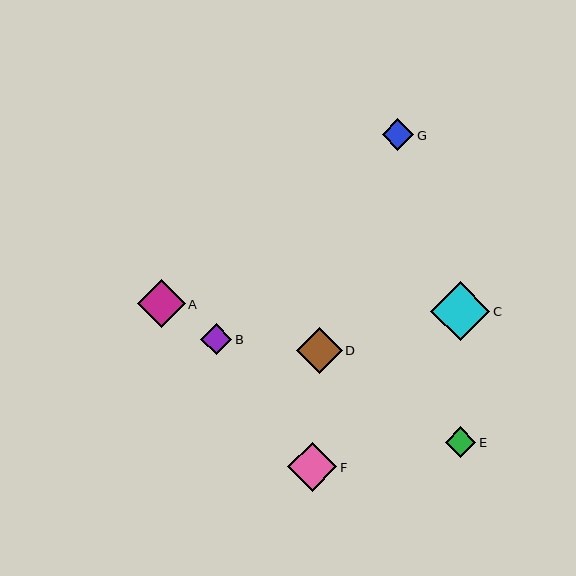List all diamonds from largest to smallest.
From largest to smallest: C, F, A, D, G, B, E.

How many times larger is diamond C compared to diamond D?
Diamond C is approximately 1.3 times the size of diamond D.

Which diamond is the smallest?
Diamond E is the smallest with a size of approximately 31 pixels.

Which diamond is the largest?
Diamond C is the largest with a size of approximately 60 pixels.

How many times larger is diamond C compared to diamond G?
Diamond C is approximately 1.9 times the size of diamond G.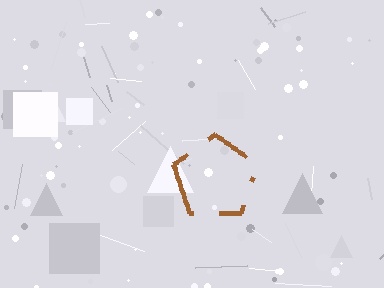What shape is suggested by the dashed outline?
The dashed outline suggests a pentagon.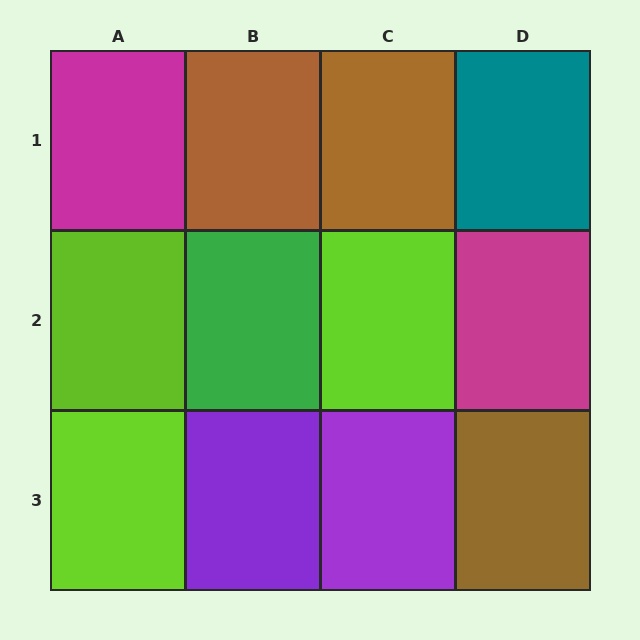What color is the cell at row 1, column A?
Magenta.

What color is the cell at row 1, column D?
Teal.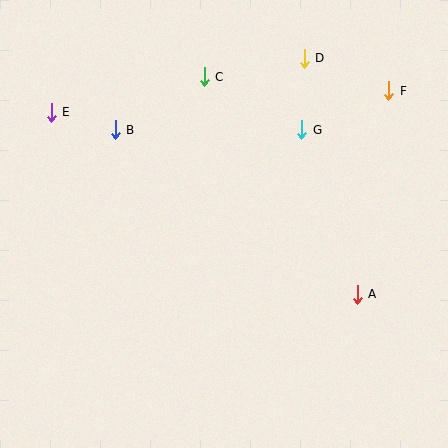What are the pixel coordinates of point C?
Point C is at (204, 77).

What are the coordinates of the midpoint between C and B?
The midpoint between C and B is at (160, 103).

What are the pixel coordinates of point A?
Point A is at (357, 295).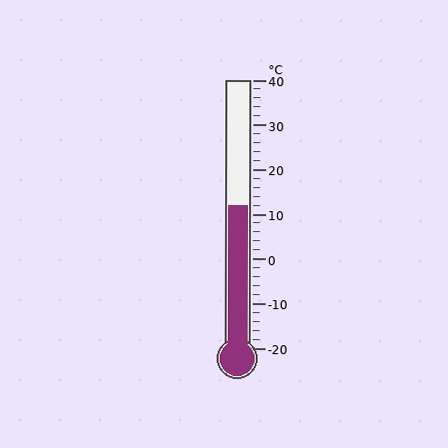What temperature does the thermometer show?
The thermometer shows approximately 12°C.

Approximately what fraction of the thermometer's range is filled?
The thermometer is filled to approximately 55% of its range.